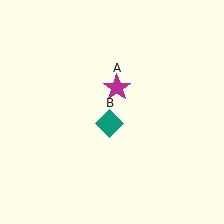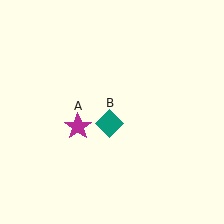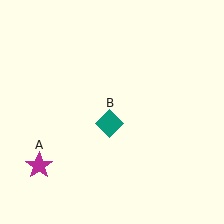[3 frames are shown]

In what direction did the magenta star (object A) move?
The magenta star (object A) moved down and to the left.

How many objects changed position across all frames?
1 object changed position: magenta star (object A).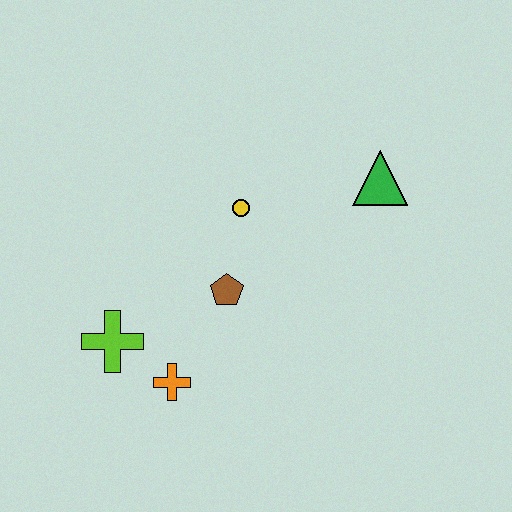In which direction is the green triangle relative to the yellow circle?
The green triangle is to the right of the yellow circle.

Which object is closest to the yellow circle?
The brown pentagon is closest to the yellow circle.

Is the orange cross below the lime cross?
Yes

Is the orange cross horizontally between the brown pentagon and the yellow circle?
No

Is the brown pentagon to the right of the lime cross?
Yes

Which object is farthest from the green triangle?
The lime cross is farthest from the green triangle.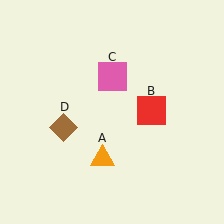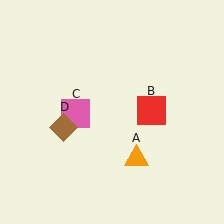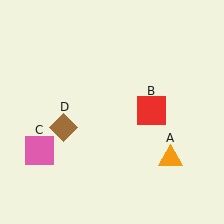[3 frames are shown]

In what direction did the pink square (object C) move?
The pink square (object C) moved down and to the left.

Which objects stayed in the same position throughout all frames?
Red square (object B) and brown diamond (object D) remained stationary.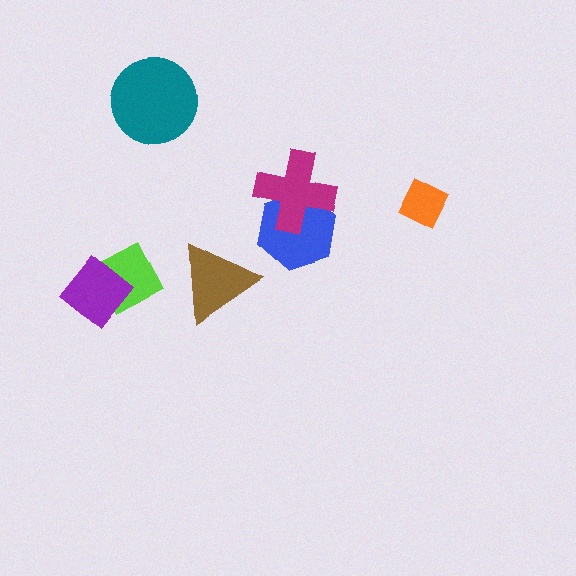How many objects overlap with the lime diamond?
1 object overlaps with the lime diamond.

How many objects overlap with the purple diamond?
1 object overlaps with the purple diamond.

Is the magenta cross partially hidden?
No, no other shape covers it.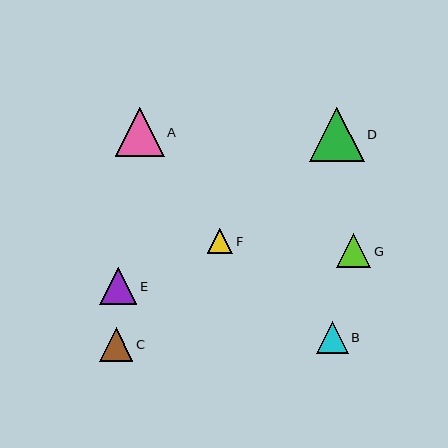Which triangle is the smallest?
Triangle F is the smallest with a size of approximately 25 pixels.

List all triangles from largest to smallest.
From largest to smallest: D, A, E, G, C, B, F.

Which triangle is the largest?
Triangle D is the largest with a size of approximately 55 pixels.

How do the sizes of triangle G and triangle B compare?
Triangle G and triangle B are approximately the same size.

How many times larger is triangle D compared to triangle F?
Triangle D is approximately 2.2 times the size of triangle F.